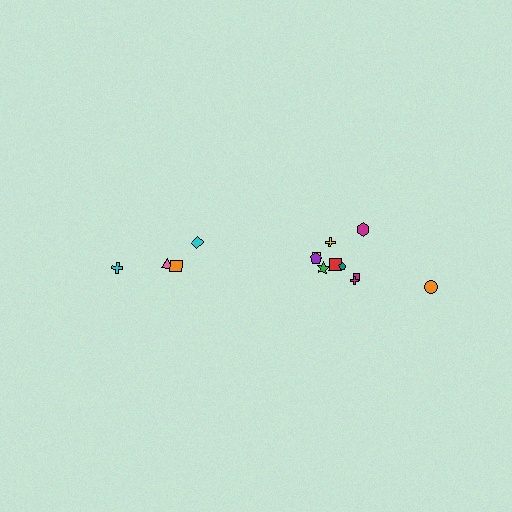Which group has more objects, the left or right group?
The right group.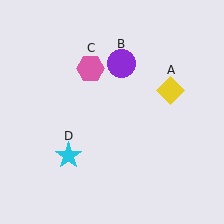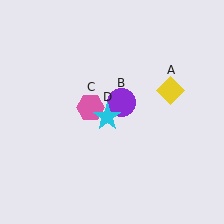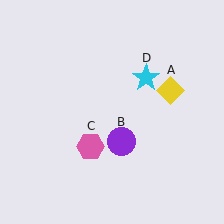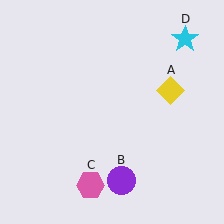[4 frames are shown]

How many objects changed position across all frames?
3 objects changed position: purple circle (object B), pink hexagon (object C), cyan star (object D).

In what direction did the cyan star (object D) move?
The cyan star (object D) moved up and to the right.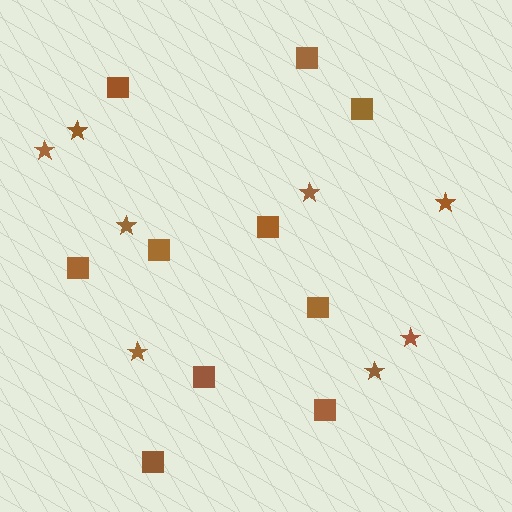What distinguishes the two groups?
There are 2 groups: one group of stars (8) and one group of squares (10).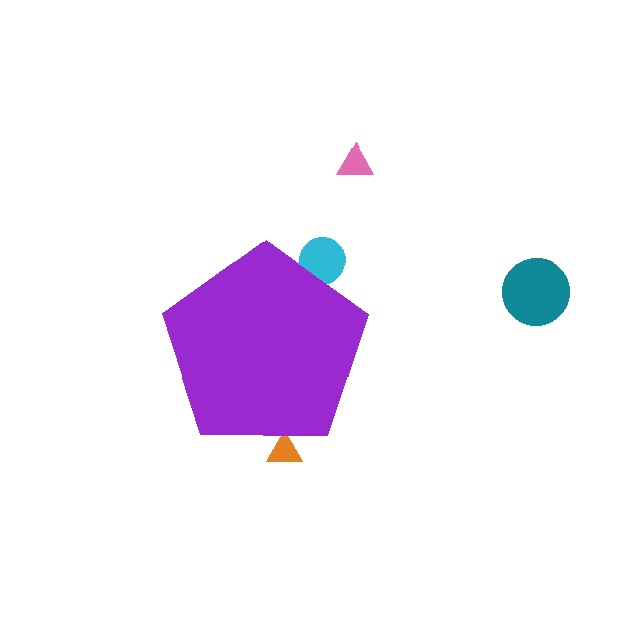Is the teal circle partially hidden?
No, the teal circle is fully visible.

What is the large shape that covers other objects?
A purple pentagon.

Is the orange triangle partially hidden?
Yes, the orange triangle is partially hidden behind the purple pentagon.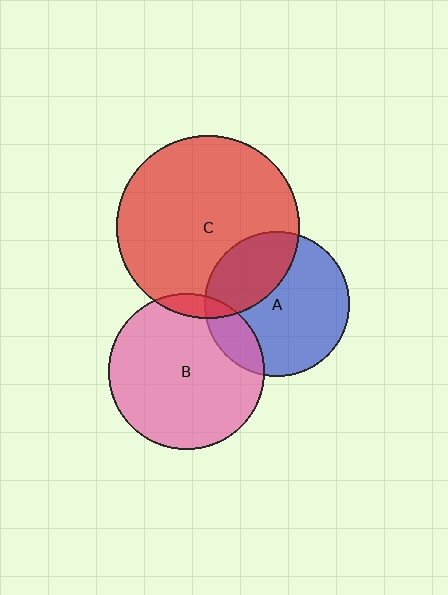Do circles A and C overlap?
Yes.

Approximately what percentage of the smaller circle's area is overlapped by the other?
Approximately 30%.